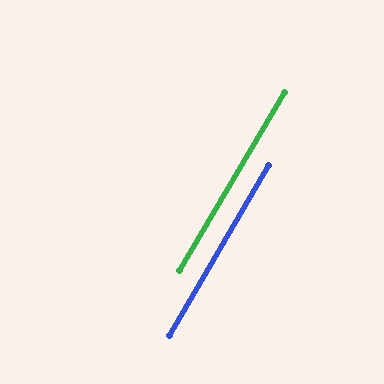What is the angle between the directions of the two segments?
Approximately 0 degrees.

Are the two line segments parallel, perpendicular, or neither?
Parallel — their directions differ by only 0.2°.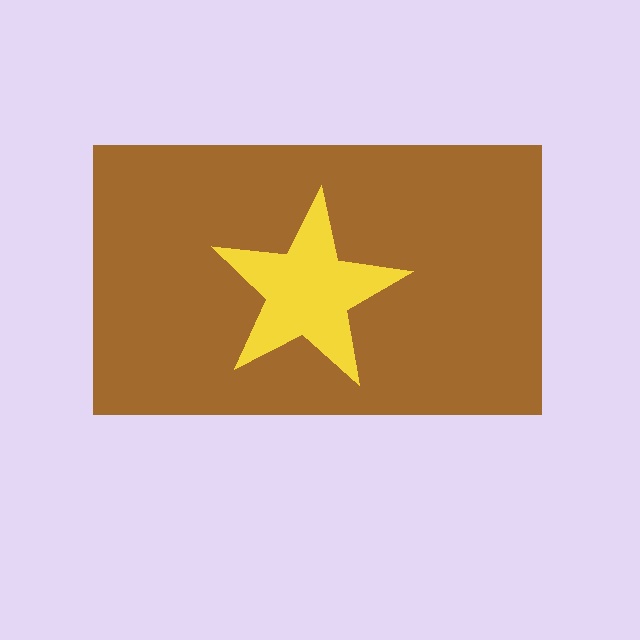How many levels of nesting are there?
2.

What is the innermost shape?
The yellow star.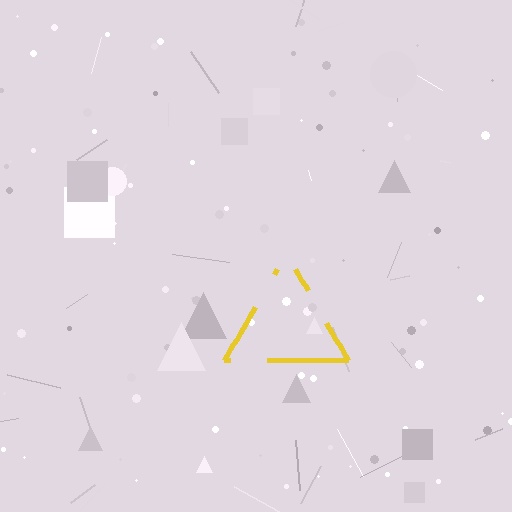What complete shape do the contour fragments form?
The contour fragments form a triangle.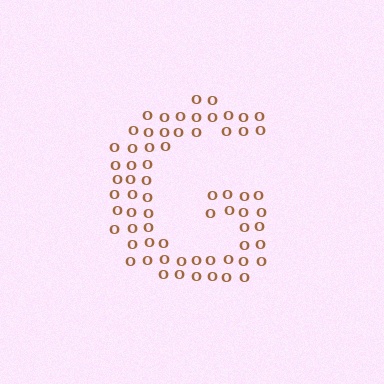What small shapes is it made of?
It is made of small letter O's.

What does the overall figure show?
The overall figure shows the letter G.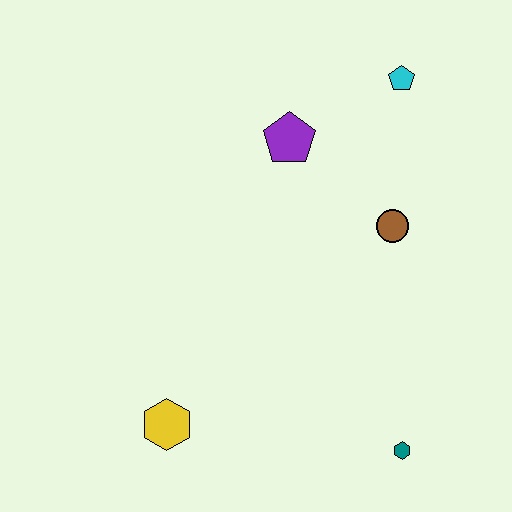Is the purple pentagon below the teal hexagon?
No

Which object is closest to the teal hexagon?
The brown circle is closest to the teal hexagon.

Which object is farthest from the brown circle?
The yellow hexagon is farthest from the brown circle.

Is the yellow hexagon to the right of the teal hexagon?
No